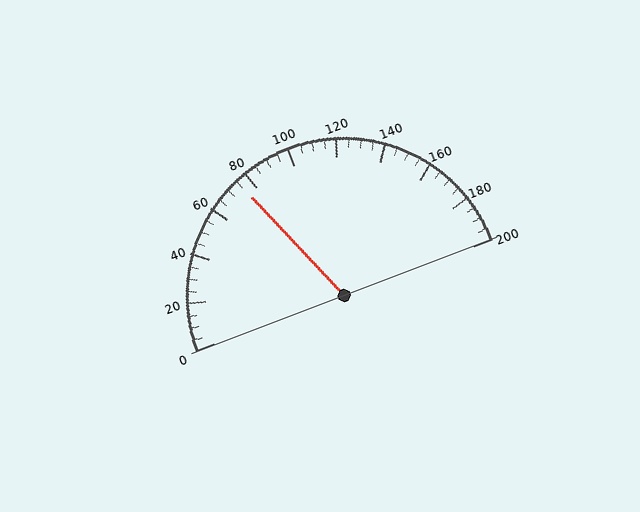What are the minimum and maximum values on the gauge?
The gauge ranges from 0 to 200.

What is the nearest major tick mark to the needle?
The nearest major tick mark is 80.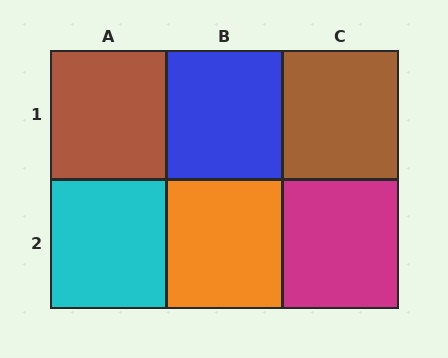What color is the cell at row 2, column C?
Magenta.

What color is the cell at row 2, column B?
Orange.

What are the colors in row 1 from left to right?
Brown, blue, brown.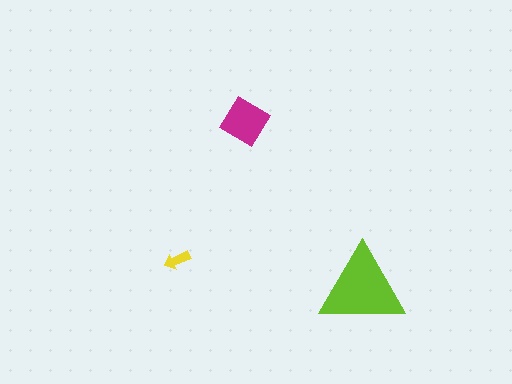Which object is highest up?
The magenta diamond is topmost.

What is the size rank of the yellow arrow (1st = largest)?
3rd.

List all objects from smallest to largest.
The yellow arrow, the magenta diamond, the lime triangle.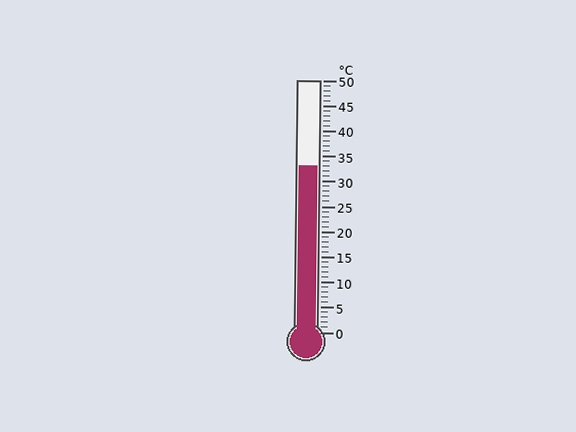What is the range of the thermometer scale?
The thermometer scale ranges from 0°C to 50°C.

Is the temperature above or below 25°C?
The temperature is above 25°C.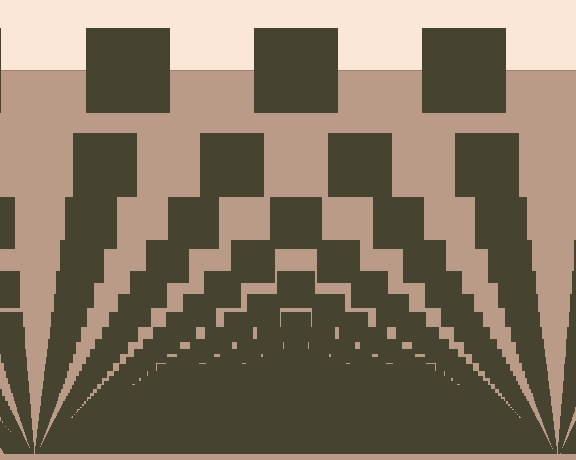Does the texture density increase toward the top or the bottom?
Density increases toward the bottom.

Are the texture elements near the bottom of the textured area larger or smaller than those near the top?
Smaller. The gradient is inverted — elements near the bottom are smaller and denser.